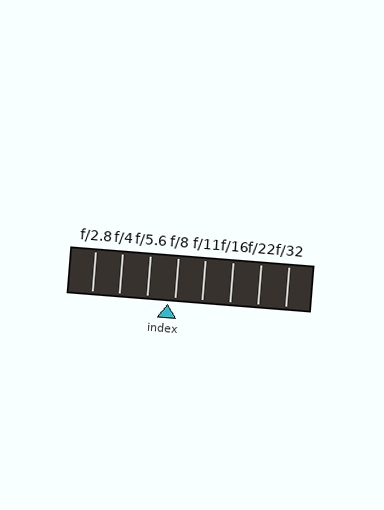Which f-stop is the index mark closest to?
The index mark is closest to f/8.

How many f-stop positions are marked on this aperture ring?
There are 8 f-stop positions marked.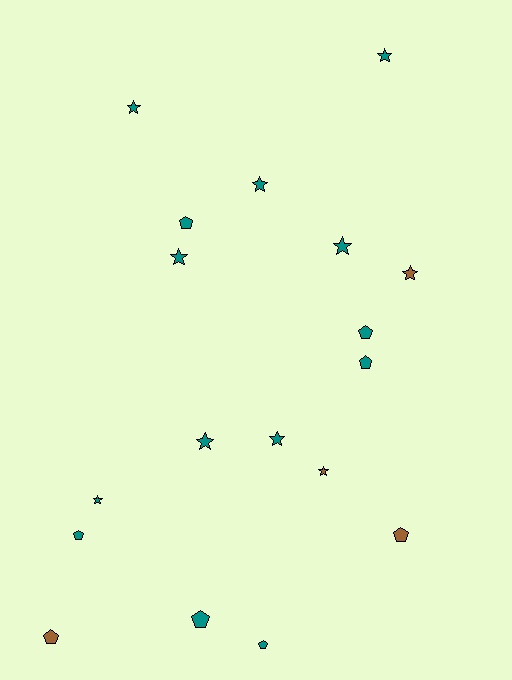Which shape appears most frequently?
Star, with 10 objects.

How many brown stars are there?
There are 2 brown stars.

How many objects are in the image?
There are 18 objects.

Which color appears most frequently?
Teal, with 14 objects.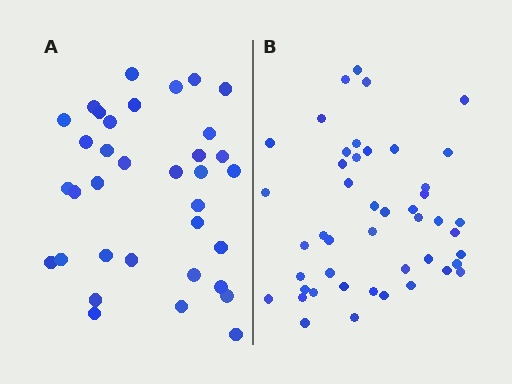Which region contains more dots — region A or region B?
Region B (the right region) has more dots.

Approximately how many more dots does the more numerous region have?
Region B has roughly 12 or so more dots than region A.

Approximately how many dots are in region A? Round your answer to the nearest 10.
About 40 dots. (The exact count is 35, which rounds to 40.)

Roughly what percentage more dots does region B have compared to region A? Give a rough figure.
About 30% more.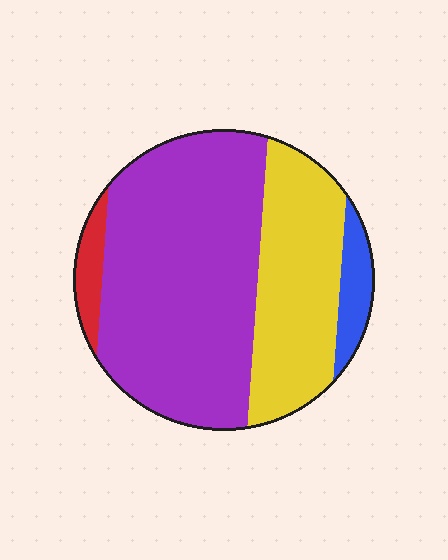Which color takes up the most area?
Purple, at roughly 60%.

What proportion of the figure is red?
Red covers roughly 5% of the figure.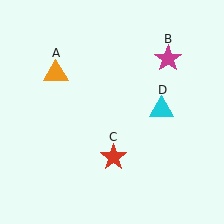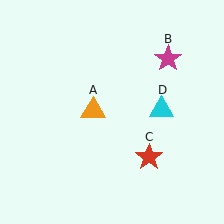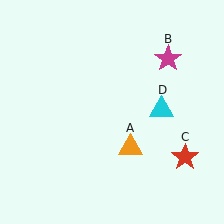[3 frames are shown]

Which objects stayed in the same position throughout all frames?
Magenta star (object B) and cyan triangle (object D) remained stationary.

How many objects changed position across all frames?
2 objects changed position: orange triangle (object A), red star (object C).